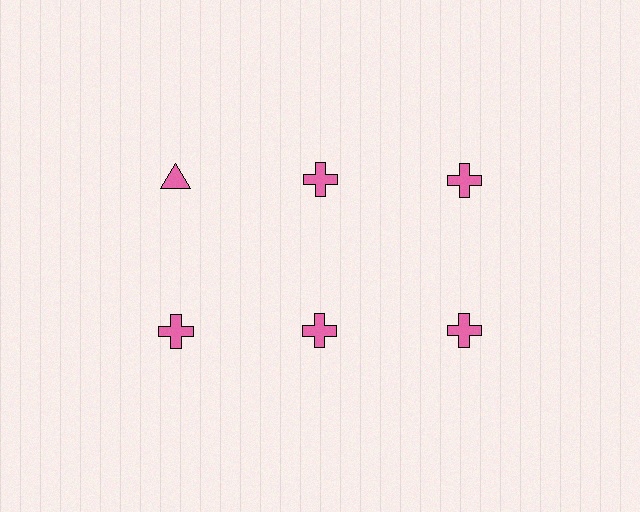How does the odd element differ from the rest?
It has a different shape: triangle instead of cross.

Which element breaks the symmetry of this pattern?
The pink triangle in the top row, leftmost column breaks the symmetry. All other shapes are pink crosses.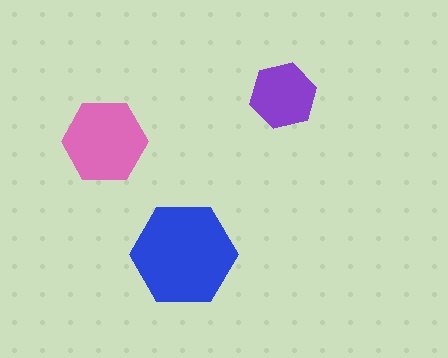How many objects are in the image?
There are 3 objects in the image.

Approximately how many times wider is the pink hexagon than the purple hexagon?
About 1.5 times wider.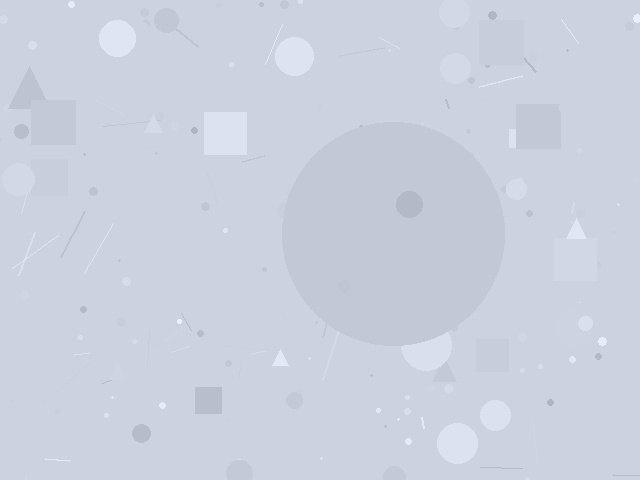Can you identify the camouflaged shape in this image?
The camouflaged shape is a circle.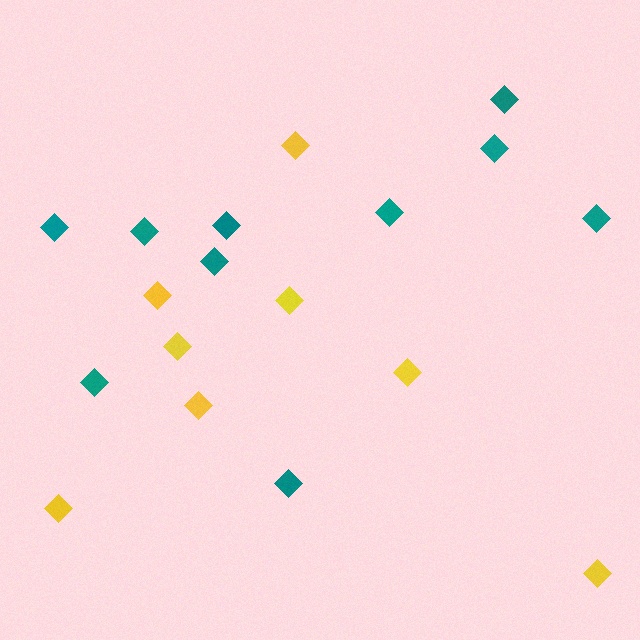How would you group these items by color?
There are 2 groups: one group of yellow diamonds (8) and one group of teal diamonds (10).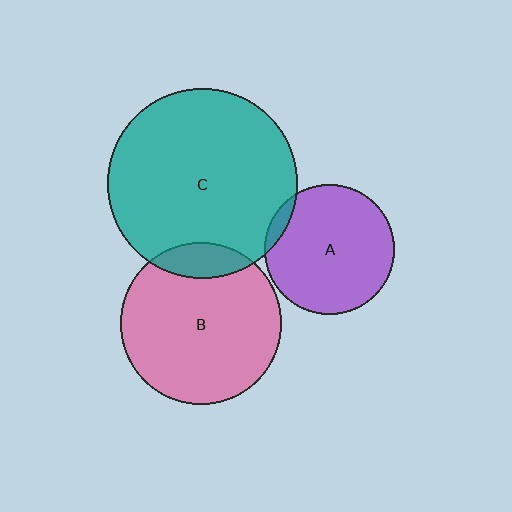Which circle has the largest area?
Circle C (teal).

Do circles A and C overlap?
Yes.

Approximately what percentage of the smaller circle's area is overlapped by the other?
Approximately 5%.